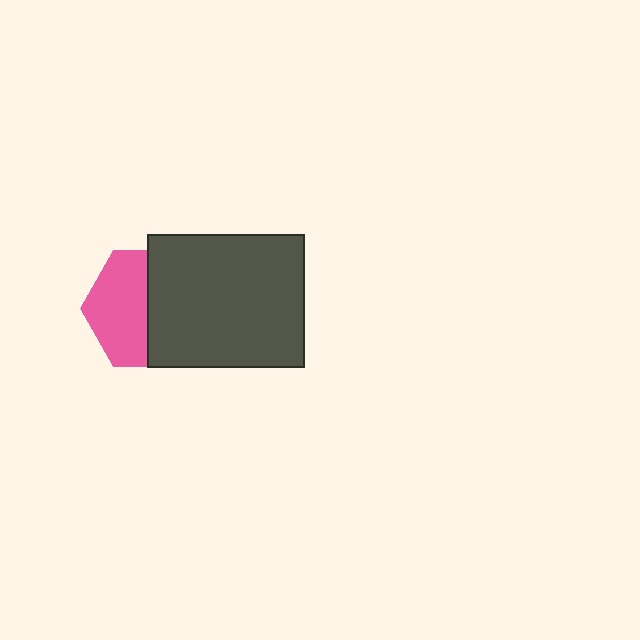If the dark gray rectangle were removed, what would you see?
You would see the complete pink hexagon.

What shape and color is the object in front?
The object in front is a dark gray rectangle.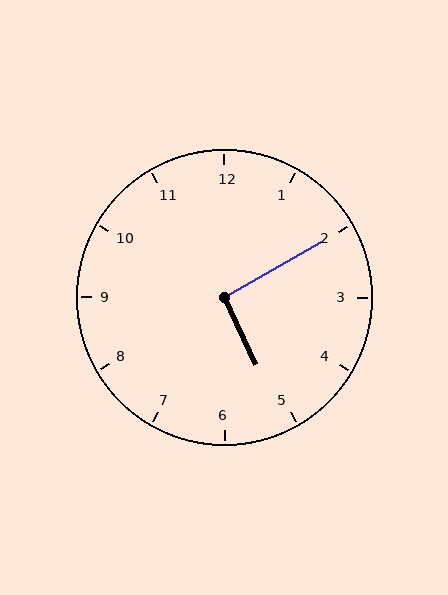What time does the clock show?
5:10.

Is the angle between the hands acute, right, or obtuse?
It is right.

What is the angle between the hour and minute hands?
Approximately 95 degrees.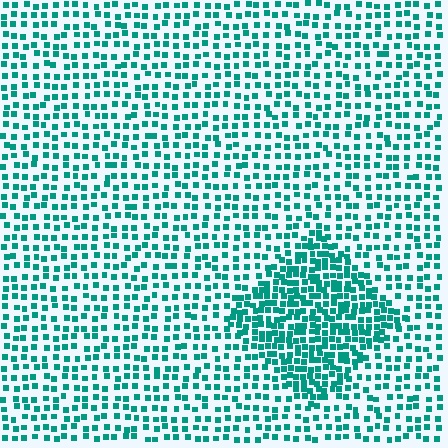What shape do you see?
I see a diamond.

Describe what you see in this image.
The image contains small teal elements arranged at two different densities. A diamond-shaped region is visible where the elements are more densely packed than the surrounding area.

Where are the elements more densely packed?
The elements are more densely packed inside the diamond boundary.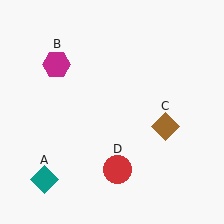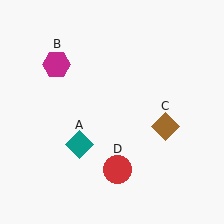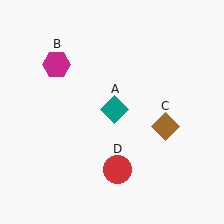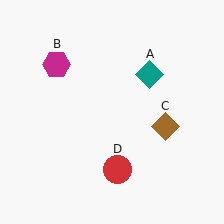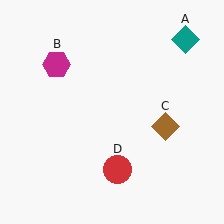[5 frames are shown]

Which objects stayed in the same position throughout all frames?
Magenta hexagon (object B) and brown diamond (object C) and red circle (object D) remained stationary.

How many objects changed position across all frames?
1 object changed position: teal diamond (object A).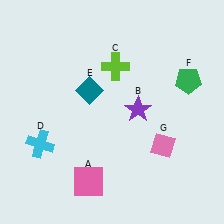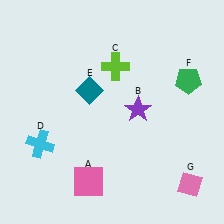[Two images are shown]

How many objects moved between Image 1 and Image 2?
1 object moved between the two images.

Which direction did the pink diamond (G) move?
The pink diamond (G) moved down.